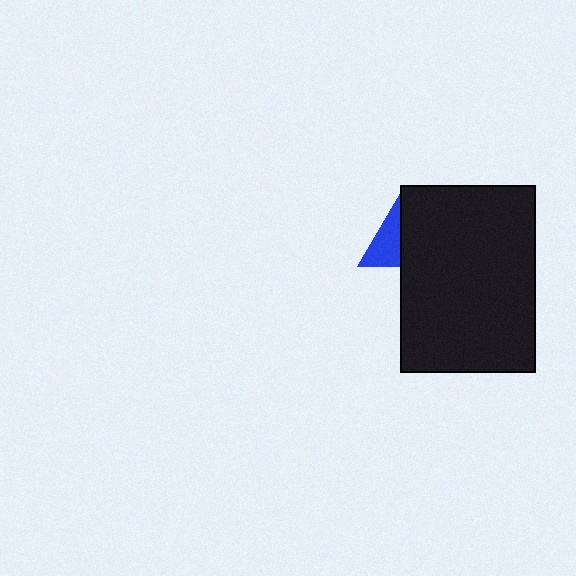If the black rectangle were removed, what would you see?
You would see the complete blue triangle.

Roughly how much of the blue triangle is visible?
A small part of it is visible (roughly 40%).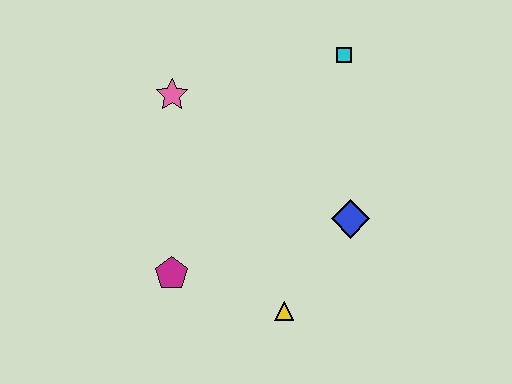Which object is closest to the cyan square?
The blue diamond is closest to the cyan square.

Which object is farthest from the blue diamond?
The pink star is farthest from the blue diamond.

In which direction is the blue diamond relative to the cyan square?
The blue diamond is below the cyan square.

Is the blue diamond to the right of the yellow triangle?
Yes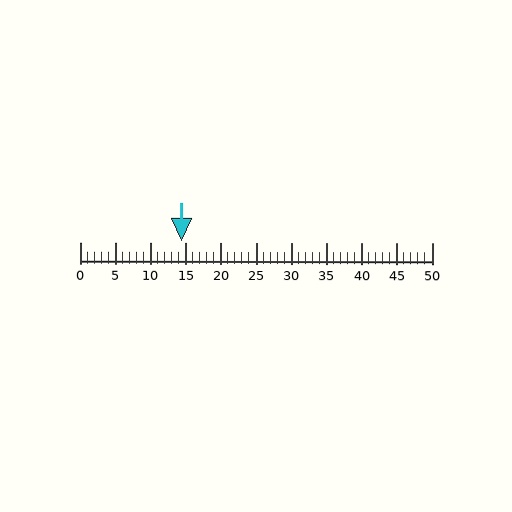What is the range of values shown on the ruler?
The ruler shows values from 0 to 50.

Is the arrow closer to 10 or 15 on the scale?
The arrow is closer to 15.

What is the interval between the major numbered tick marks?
The major tick marks are spaced 5 units apart.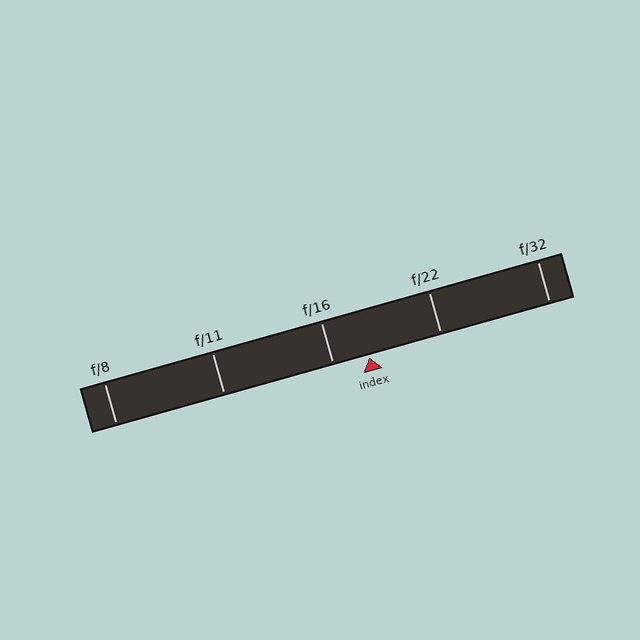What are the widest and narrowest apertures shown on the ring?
The widest aperture shown is f/8 and the narrowest is f/32.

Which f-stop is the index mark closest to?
The index mark is closest to f/16.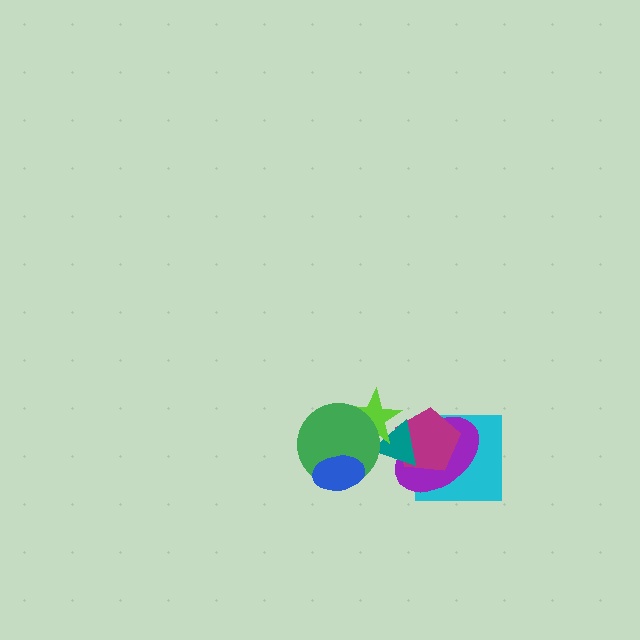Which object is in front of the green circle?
The blue ellipse is in front of the green circle.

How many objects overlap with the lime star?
2 objects overlap with the lime star.